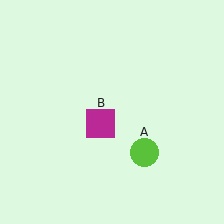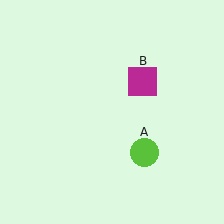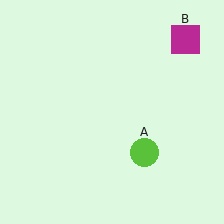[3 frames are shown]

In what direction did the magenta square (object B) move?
The magenta square (object B) moved up and to the right.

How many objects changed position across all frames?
1 object changed position: magenta square (object B).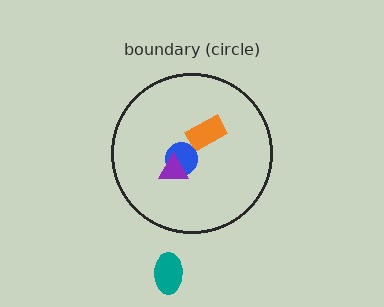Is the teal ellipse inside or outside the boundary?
Outside.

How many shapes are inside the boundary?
3 inside, 1 outside.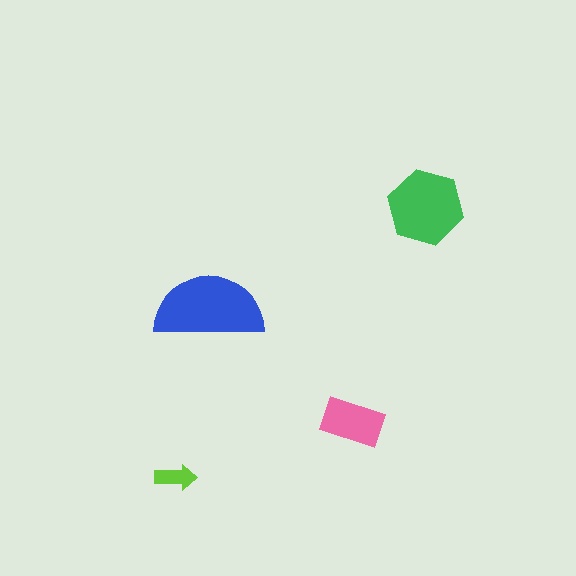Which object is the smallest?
The lime arrow.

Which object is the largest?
The blue semicircle.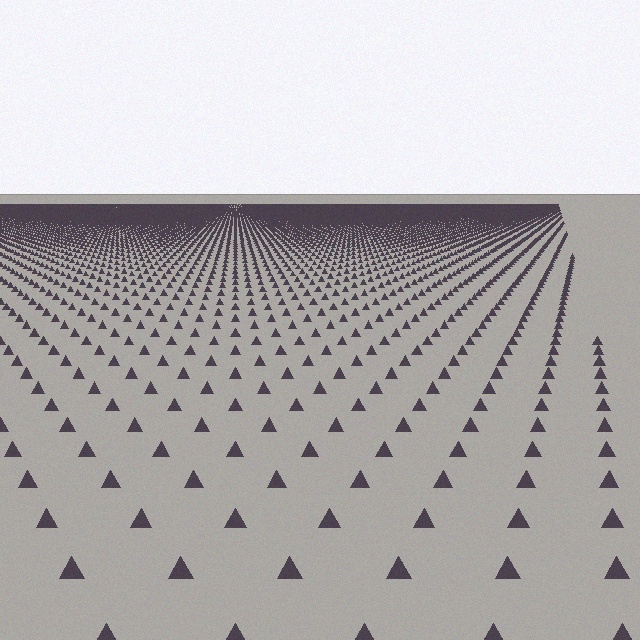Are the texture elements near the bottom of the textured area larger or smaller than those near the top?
Larger. Near the bottom, elements are closer to the viewer and appear at a bigger on-screen size.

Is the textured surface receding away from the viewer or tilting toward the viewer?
The surface is receding away from the viewer. Texture elements get smaller and denser toward the top.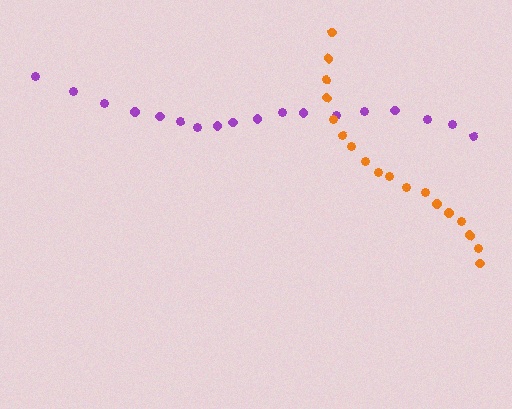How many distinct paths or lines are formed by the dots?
There are 2 distinct paths.